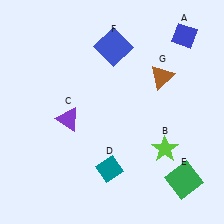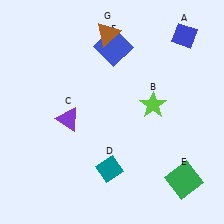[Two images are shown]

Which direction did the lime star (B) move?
The lime star (B) moved up.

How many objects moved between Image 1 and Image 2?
2 objects moved between the two images.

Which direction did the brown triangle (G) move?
The brown triangle (G) moved left.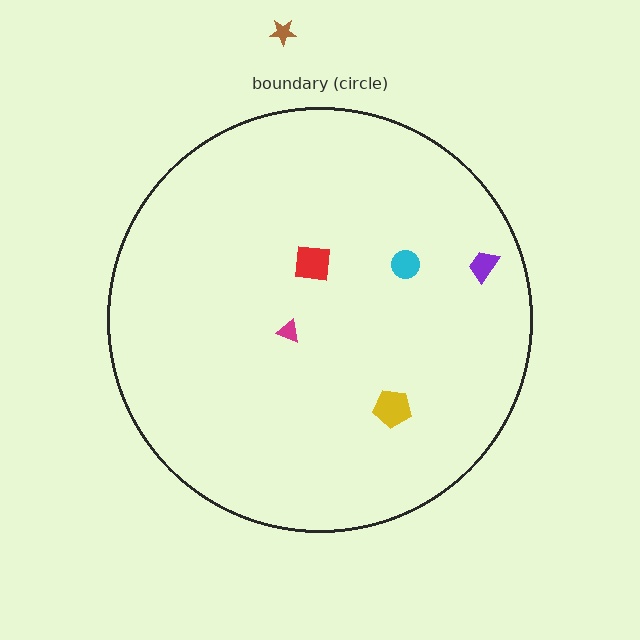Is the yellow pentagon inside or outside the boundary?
Inside.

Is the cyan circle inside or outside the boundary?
Inside.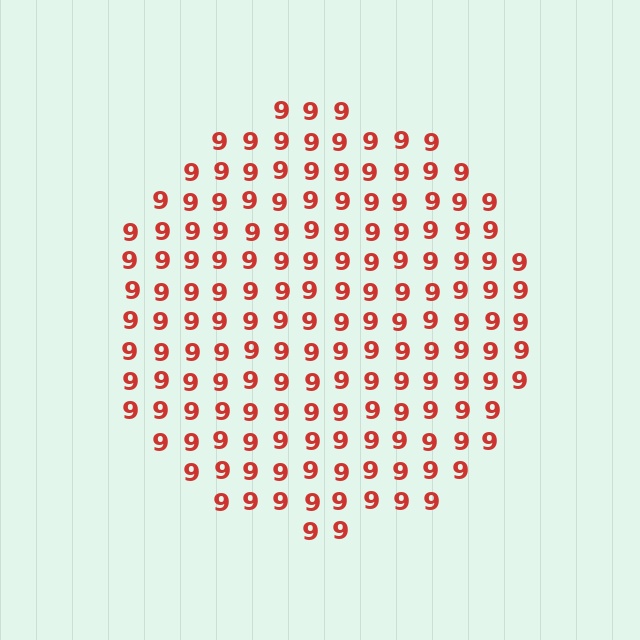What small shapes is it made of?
It is made of small digit 9's.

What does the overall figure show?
The overall figure shows a circle.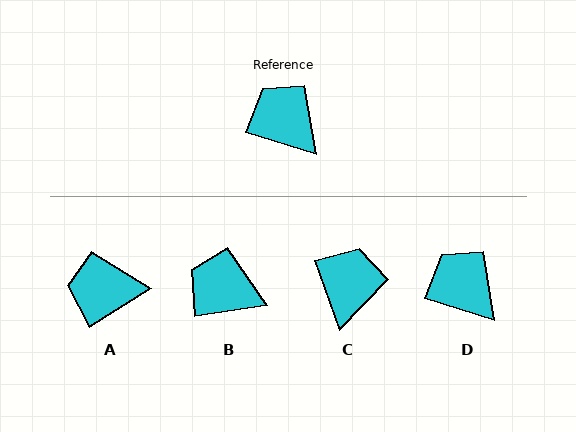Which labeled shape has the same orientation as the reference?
D.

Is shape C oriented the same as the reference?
No, it is off by about 53 degrees.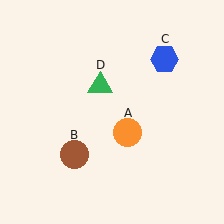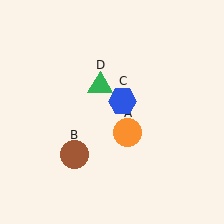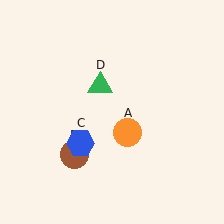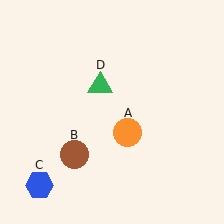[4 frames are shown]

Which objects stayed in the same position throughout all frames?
Orange circle (object A) and brown circle (object B) and green triangle (object D) remained stationary.